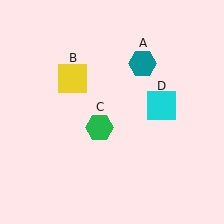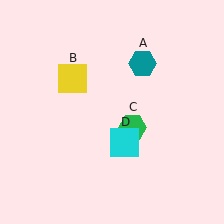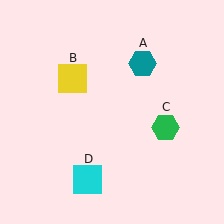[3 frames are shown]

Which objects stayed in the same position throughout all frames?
Teal hexagon (object A) and yellow square (object B) remained stationary.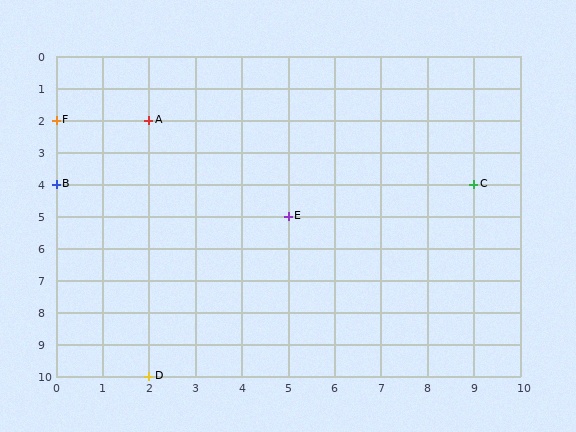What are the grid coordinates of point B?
Point B is at grid coordinates (0, 4).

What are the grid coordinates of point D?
Point D is at grid coordinates (2, 10).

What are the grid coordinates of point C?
Point C is at grid coordinates (9, 4).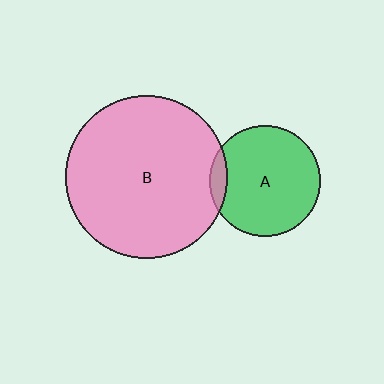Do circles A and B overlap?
Yes.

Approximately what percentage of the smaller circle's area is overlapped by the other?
Approximately 10%.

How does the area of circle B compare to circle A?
Approximately 2.2 times.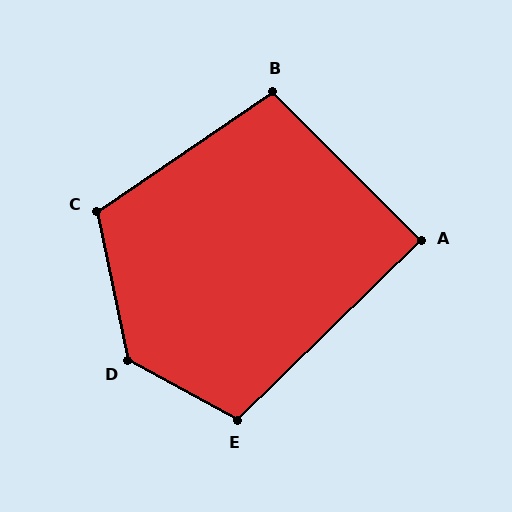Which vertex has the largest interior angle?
D, at approximately 130 degrees.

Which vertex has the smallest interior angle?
A, at approximately 90 degrees.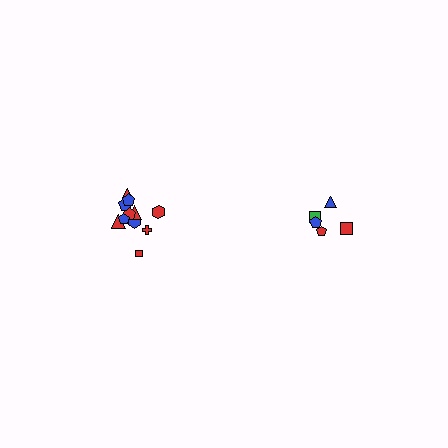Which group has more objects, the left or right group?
The left group.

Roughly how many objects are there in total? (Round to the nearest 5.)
Roughly 15 objects in total.